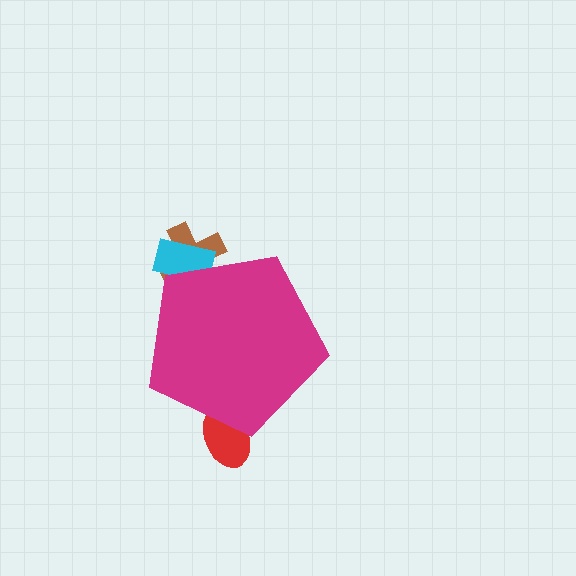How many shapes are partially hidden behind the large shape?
3 shapes are partially hidden.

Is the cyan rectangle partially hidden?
Yes, the cyan rectangle is partially hidden behind the magenta pentagon.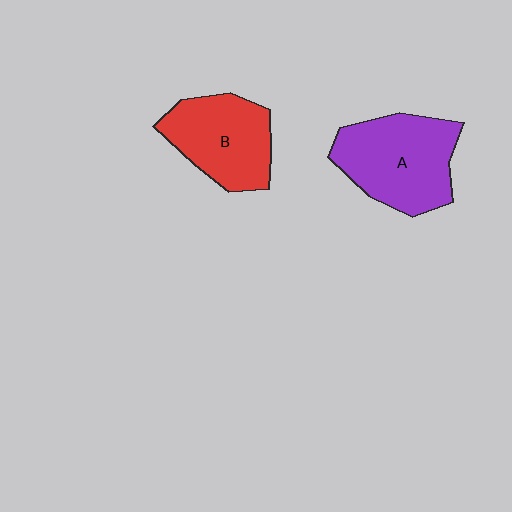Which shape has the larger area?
Shape A (purple).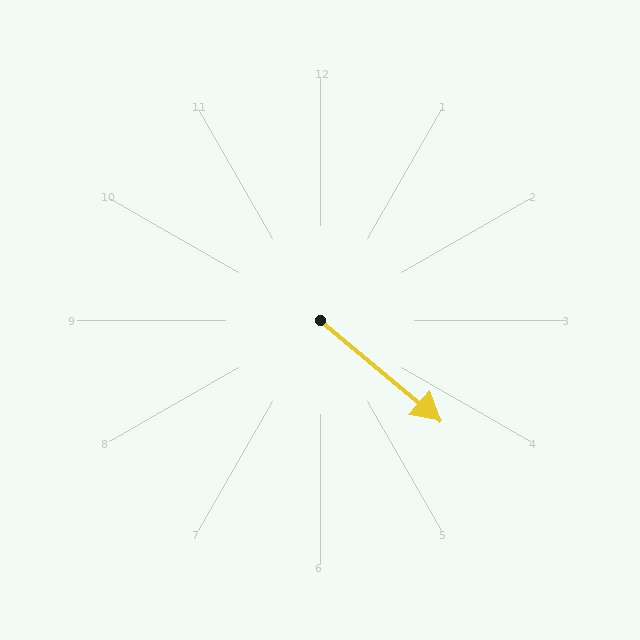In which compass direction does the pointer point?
Southeast.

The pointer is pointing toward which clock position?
Roughly 4 o'clock.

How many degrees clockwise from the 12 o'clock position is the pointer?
Approximately 130 degrees.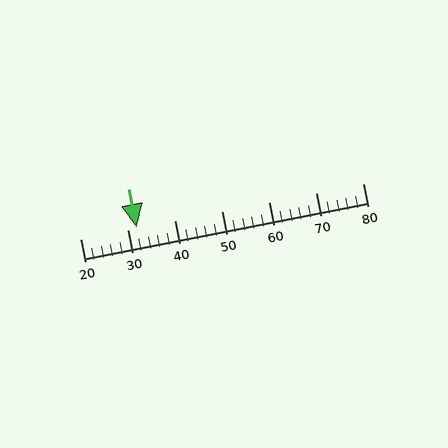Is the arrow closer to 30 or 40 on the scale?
The arrow is closer to 30.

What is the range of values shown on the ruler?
The ruler shows values from 20 to 80.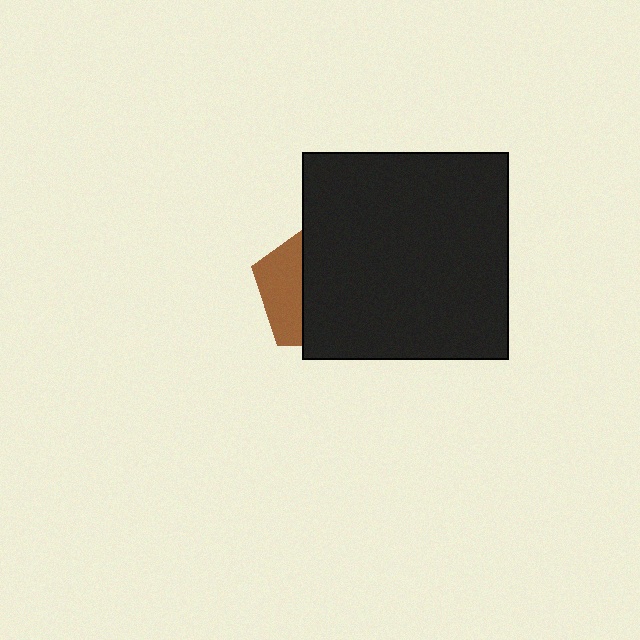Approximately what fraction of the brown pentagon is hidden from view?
Roughly 68% of the brown pentagon is hidden behind the black square.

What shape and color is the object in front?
The object in front is a black square.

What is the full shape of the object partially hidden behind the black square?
The partially hidden object is a brown pentagon.